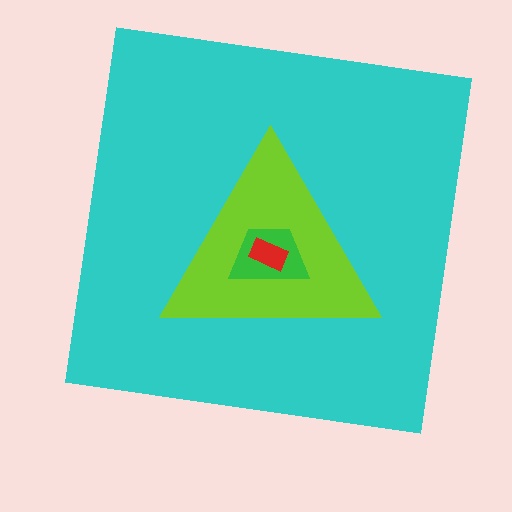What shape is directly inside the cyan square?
The lime triangle.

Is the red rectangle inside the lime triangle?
Yes.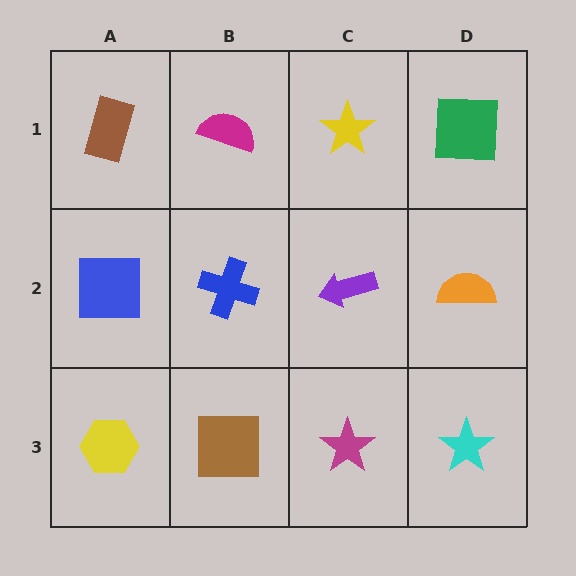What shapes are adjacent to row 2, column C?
A yellow star (row 1, column C), a magenta star (row 3, column C), a blue cross (row 2, column B), an orange semicircle (row 2, column D).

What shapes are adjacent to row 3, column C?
A purple arrow (row 2, column C), a brown square (row 3, column B), a cyan star (row 3, column D).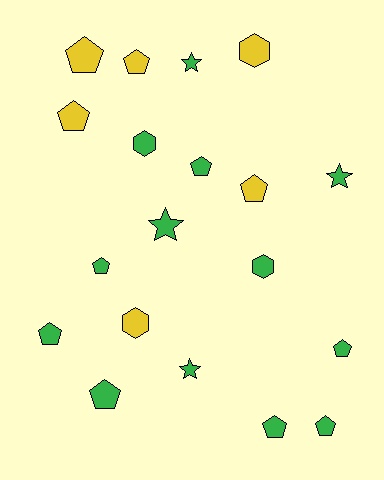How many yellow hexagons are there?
There are 2 yellow hexagons.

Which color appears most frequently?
Green, with 13 objects.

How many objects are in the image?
There are 19 objects.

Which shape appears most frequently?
Pentagon, with 11 objects.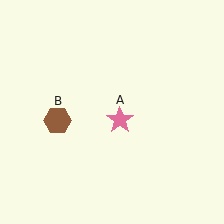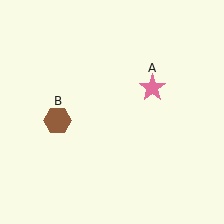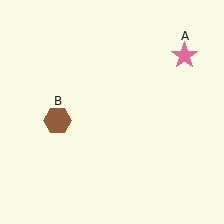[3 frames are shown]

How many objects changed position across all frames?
1 object changed position: pink star (object A).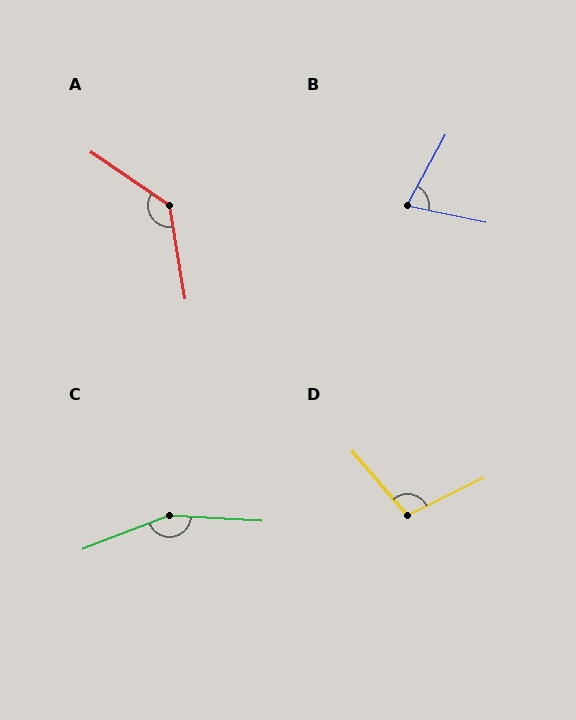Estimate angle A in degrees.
Approximately 133 degrees.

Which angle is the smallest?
B, at approximately 73 degrees.